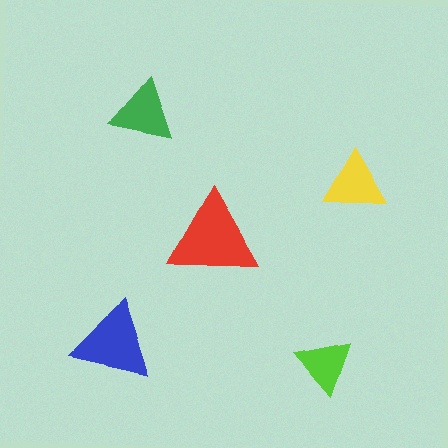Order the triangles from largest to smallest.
the red one, the blue one, the green one, the yellow one, the lime one.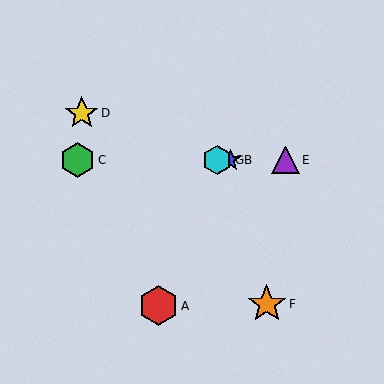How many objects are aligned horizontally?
4 objects (B, C, E, G) are aligned horizontally.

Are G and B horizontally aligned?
Yes, both are at y≈160.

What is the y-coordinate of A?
Object A is at y≈306.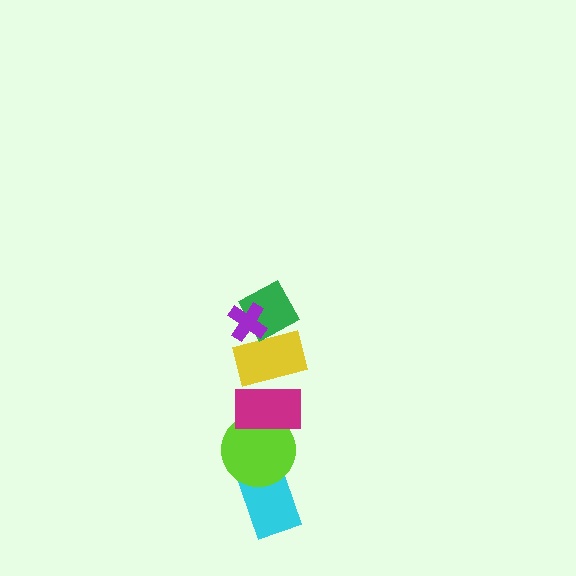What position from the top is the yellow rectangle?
The yellow rectangle is 3rd from the top.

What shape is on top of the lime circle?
The magenta rectangle is on top of the lime circle.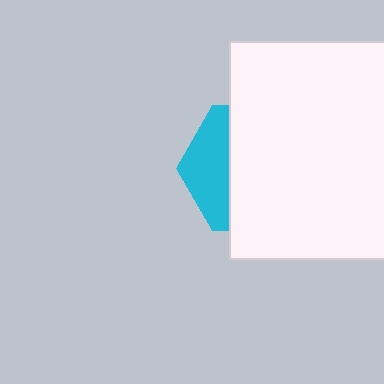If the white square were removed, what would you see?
You would see the complete cyan hexagon.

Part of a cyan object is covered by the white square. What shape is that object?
It is a hexagon.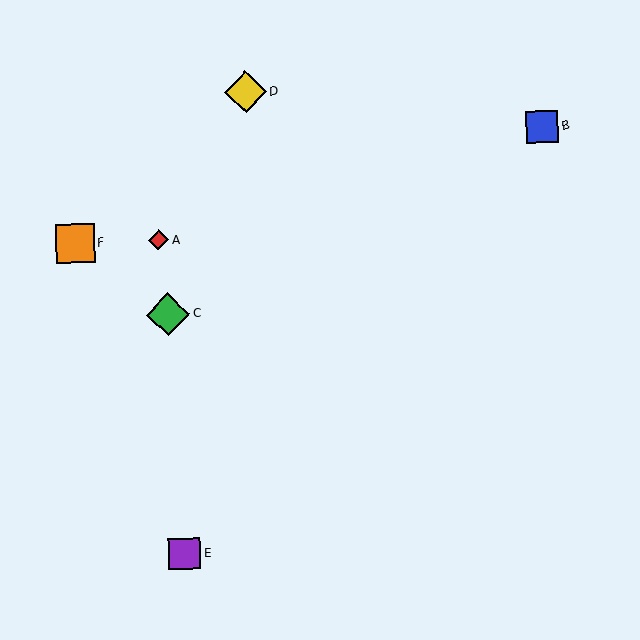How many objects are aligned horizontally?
2 objects (A, F) are aligned horizontally.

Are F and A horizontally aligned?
Yes, both are at y≈243.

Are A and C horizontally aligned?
No, A is at y≈240 and C is at y≈314.